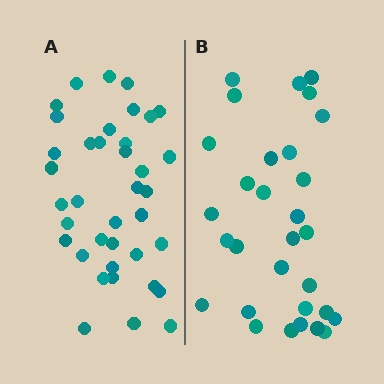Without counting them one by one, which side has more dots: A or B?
Region A (the left region) has more dots.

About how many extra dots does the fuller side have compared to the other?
Region A has roughly 8 or so more dots than region B.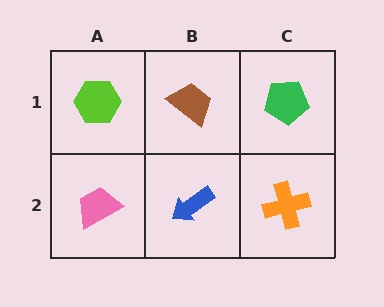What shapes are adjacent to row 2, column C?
A green pentagon (row 1, column C), a blue arrow (row 2, column B).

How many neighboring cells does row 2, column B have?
3.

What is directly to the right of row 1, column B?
A green pentagon.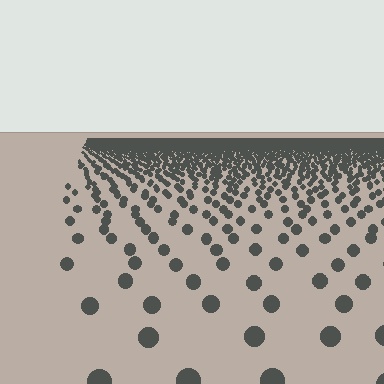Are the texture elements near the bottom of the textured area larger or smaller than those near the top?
Larger. Near the bottom, elements are closer to the viewer and appear at a bigger on-screen size.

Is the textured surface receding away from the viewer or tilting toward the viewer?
The surface is receding away from the viewer. Texture elements get smaller and denser toward the top.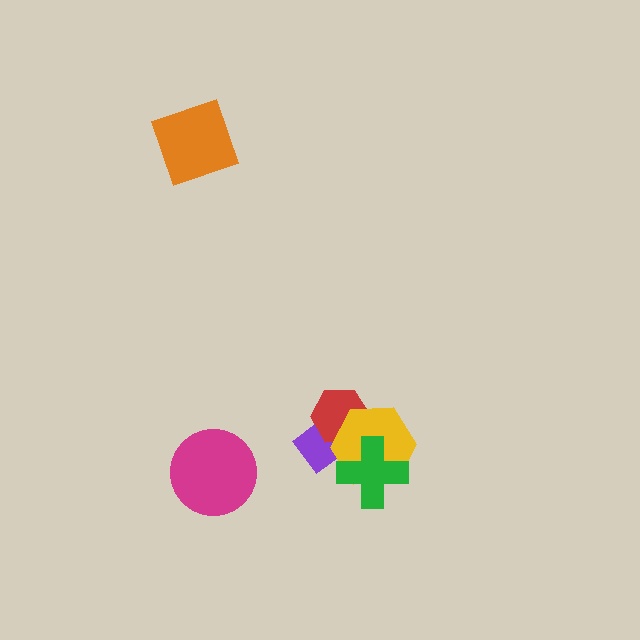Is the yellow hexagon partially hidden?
Yes, it is partially covered by another shape.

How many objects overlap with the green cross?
2 objects overlap with the green cross.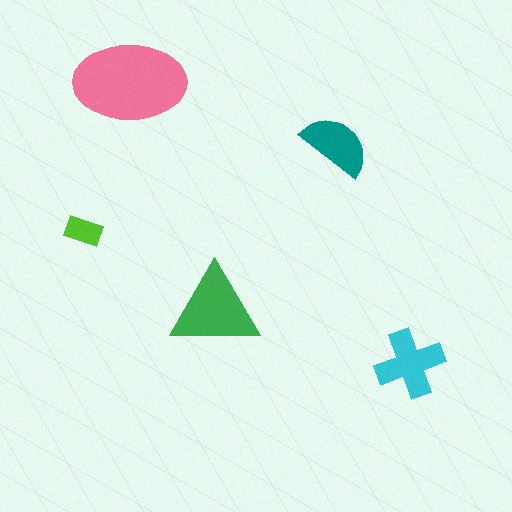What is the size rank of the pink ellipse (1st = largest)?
1st.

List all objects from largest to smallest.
The pink ellipse, the green triangle, the cyan cross, the teal semicircle, the lime rectangle.